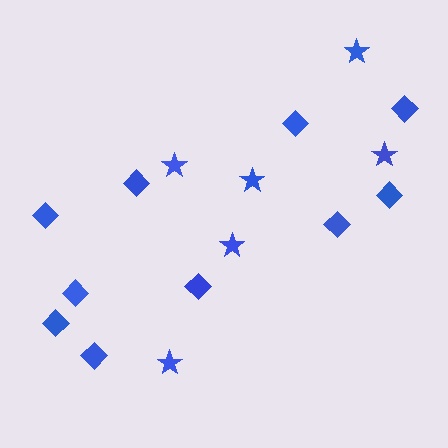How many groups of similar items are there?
There are 2 groups: one group of diamonds (10) and one group of stars (6).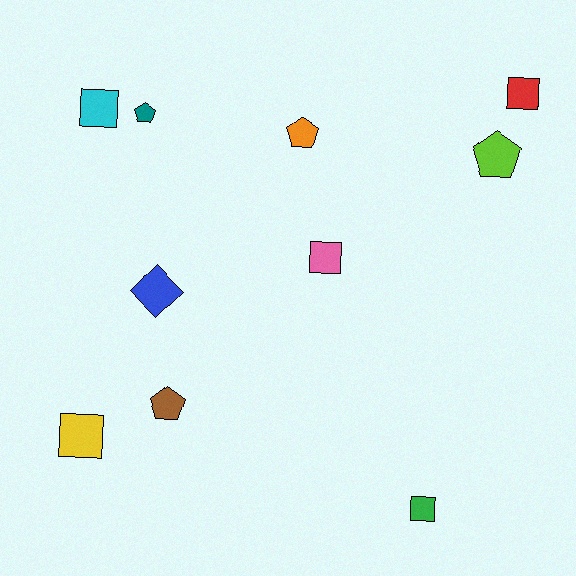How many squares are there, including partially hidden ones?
There are 5 squares.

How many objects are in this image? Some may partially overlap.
There are 10 objects.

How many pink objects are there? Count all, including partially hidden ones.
There is 1 pink object.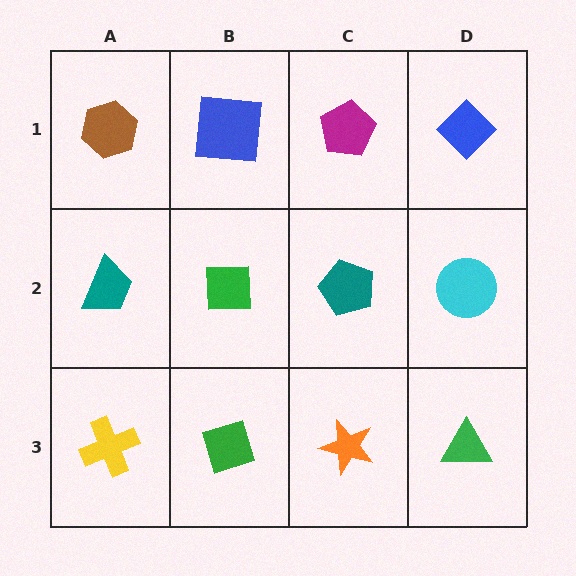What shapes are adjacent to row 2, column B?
A blue square (row 1, column B), a green diamond (row 3, column B), a teal trapezoid (row 2, column A), a teal pentagon (row 2, column C).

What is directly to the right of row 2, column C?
A cyan circle.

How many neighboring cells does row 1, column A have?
2.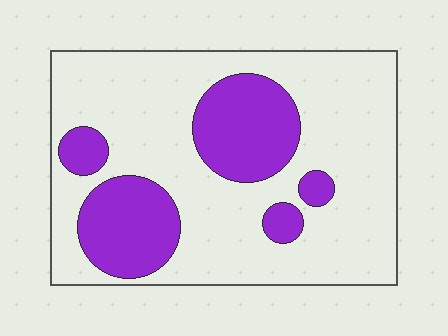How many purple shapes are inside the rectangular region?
5.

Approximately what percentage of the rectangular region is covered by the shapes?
Approximately 25%.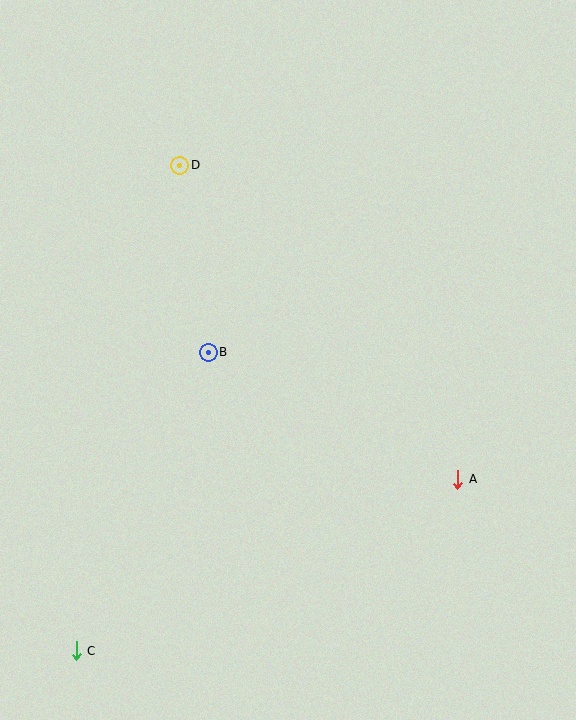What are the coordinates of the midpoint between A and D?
The midpoint between A and D is at (319, 322).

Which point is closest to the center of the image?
Point B at (208, 352) is closest to the center.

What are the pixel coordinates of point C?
Point C is at (76, 651).